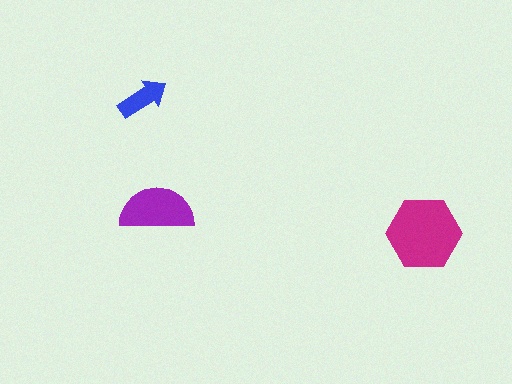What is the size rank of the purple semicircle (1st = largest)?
2nd.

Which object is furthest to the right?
The magenta hexagon is rightmost.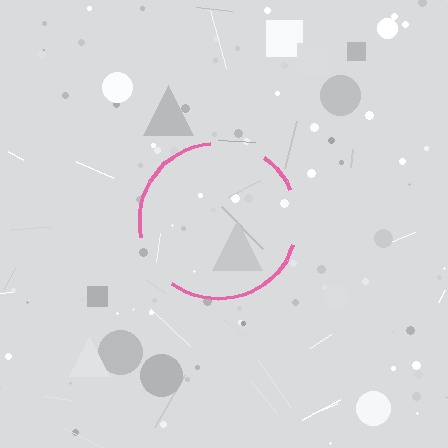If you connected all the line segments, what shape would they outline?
They would outline a circle.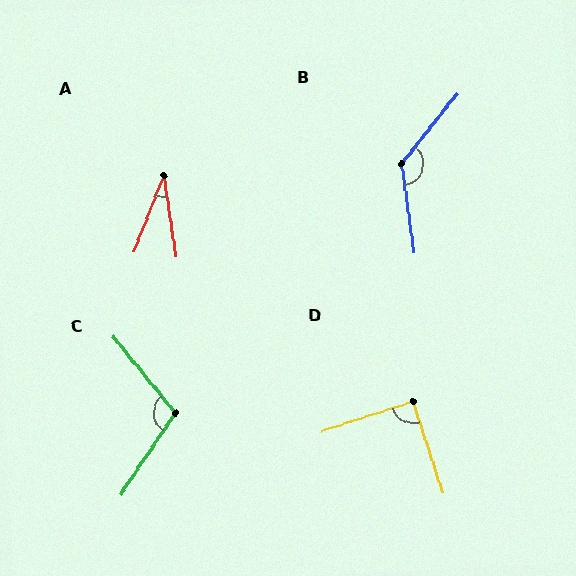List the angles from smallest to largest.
A (30°), D (90°), C (107°), B (133°).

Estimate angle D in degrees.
Approximately 90 degrees.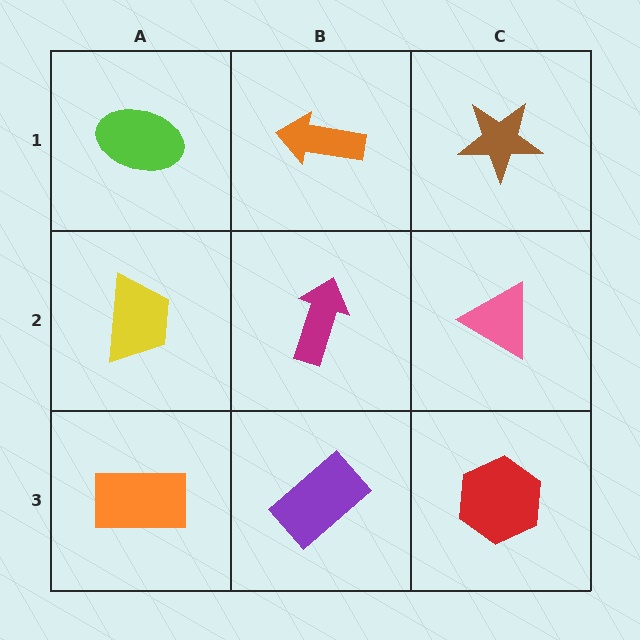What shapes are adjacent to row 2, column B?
An orange arrow (row 1, column B), a purple rectangle (row 3, column B), a yellow trapezoid (row 2, column A), a pink triangle (row 2, column C).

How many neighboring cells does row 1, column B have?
3.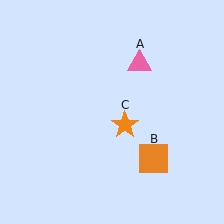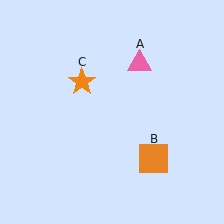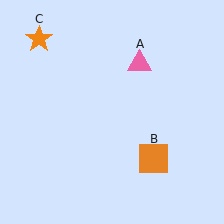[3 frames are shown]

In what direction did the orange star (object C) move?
The orange star (object C) moved up and to the left.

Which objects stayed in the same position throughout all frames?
Pink triangle (object A) and orange square (object B) remained stationary.